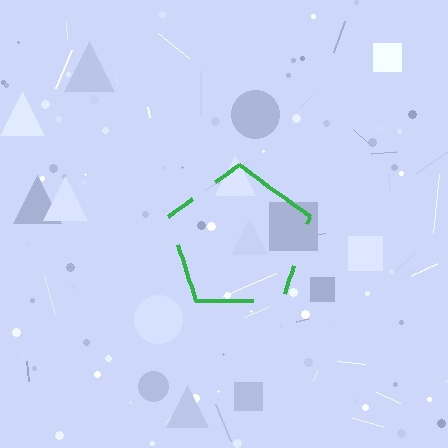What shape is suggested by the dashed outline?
The dashed outline suggests a pentagon.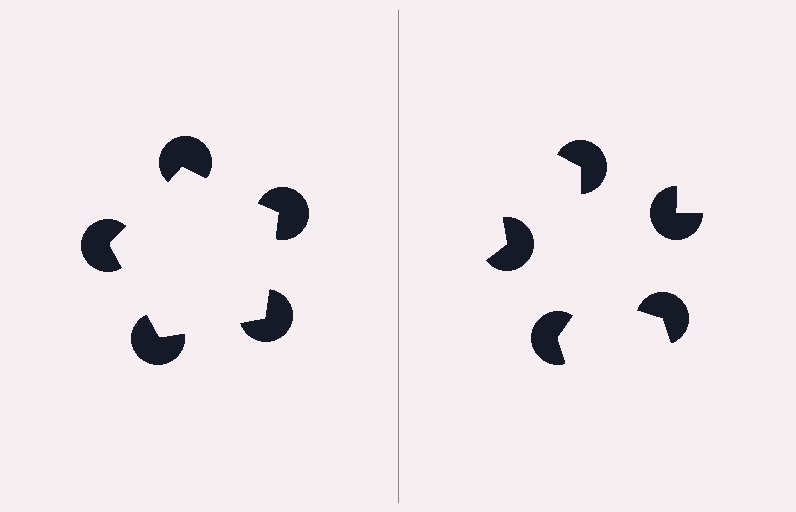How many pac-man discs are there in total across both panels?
10 — 5 on each side.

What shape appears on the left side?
An illusory pentagon.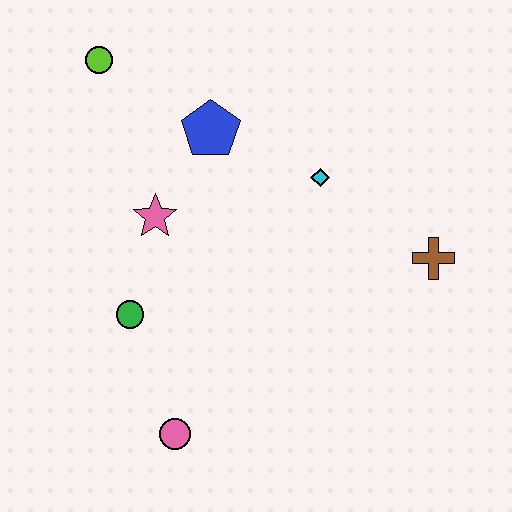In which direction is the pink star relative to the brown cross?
The pink star is to the left of the brown cross.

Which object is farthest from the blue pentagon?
The pink circle is farthest from the blue pentagon.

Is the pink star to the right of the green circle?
Yes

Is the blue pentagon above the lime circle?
No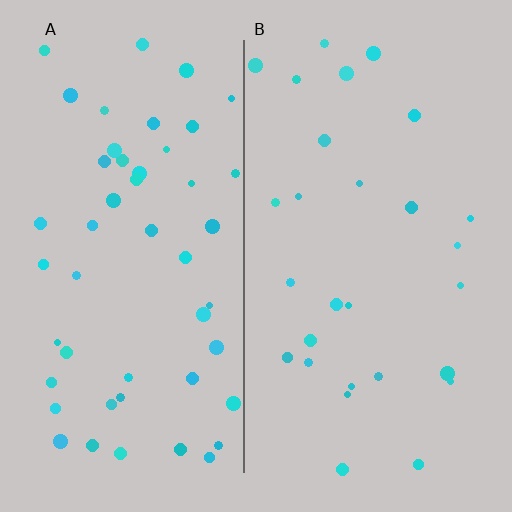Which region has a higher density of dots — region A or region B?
A (the left).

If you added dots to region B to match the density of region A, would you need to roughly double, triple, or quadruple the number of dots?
Approximately double.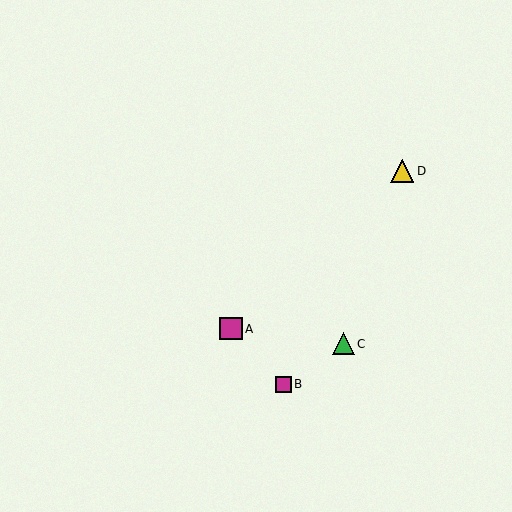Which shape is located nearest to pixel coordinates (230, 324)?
The magenta square (labeled A) at (231, 329) is nearest to that location.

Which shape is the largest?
The yellow triangle (labeled D) is the largest.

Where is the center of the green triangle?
The center of the green triangle is at (343, 344).